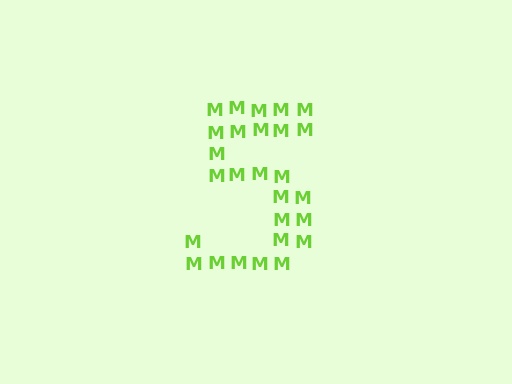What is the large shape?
The large shape is the digit 5.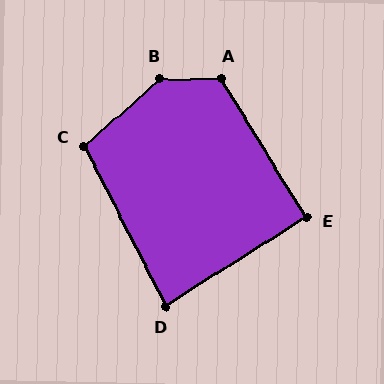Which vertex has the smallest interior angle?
D, at approximately 85 degrees.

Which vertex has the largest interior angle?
B, at approximately 139 degrees.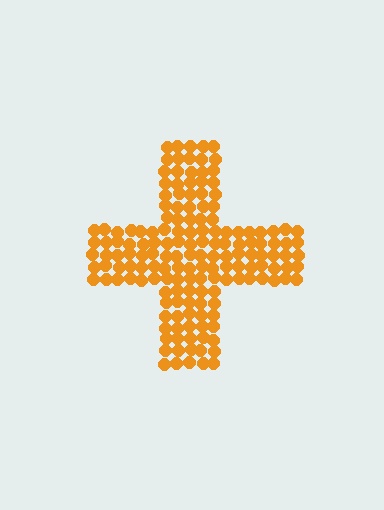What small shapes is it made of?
It is made of small circles.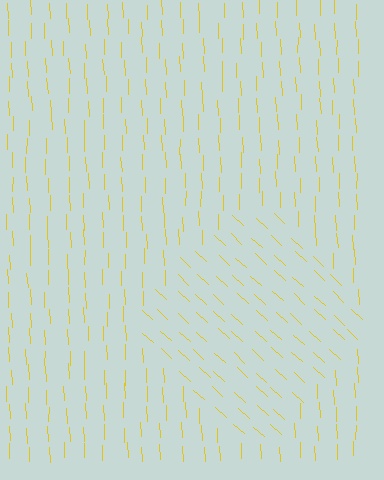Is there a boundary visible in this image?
Yes, there is a texture boundary formed by a change in line orientation.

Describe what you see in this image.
The image is filled with small yellow line segments. A diamond region in the image has lines oriented differently from the surrounding lines, creating a visible texture boundary.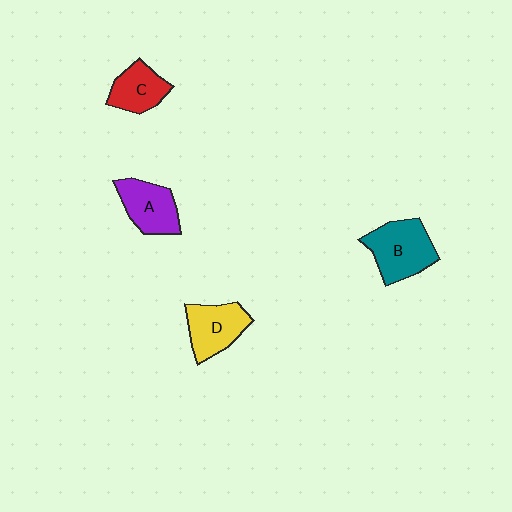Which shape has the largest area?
Shape B (teal).